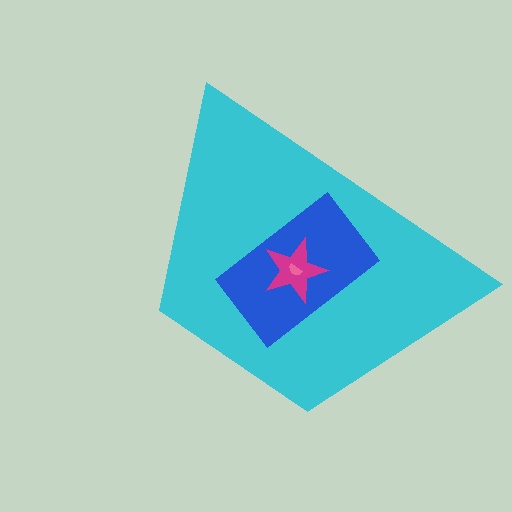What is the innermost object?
The pink semicircle.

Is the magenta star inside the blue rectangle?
Yes.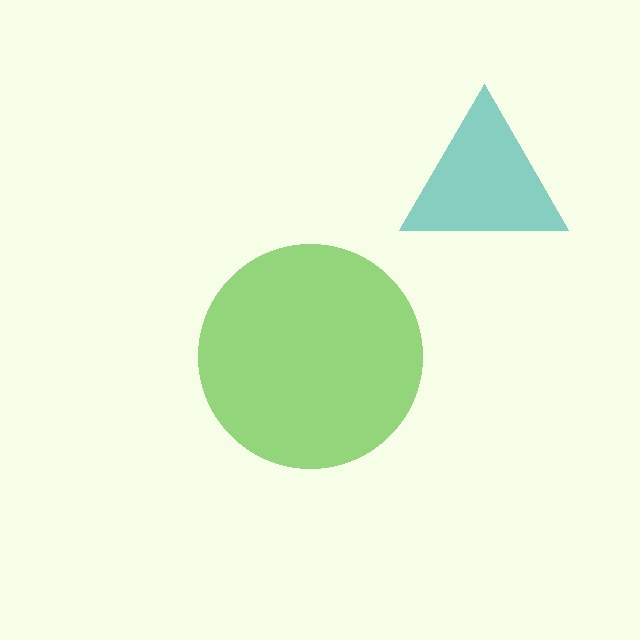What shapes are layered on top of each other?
The layered shapes are: a teal triangle, a lime circle.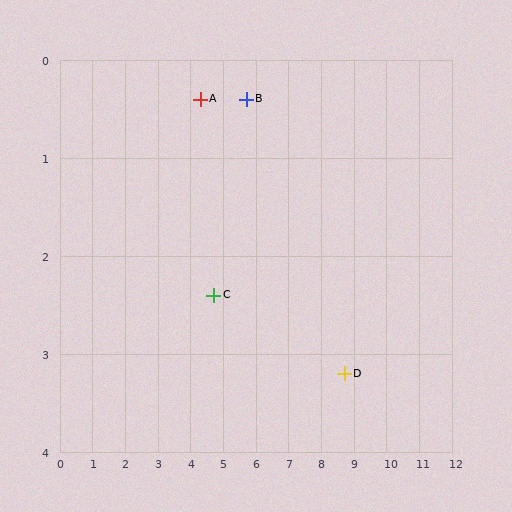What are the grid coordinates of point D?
Point D is at approximately (8.7, 3.2).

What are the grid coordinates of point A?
Point A is at approximately (4.3, 0.4).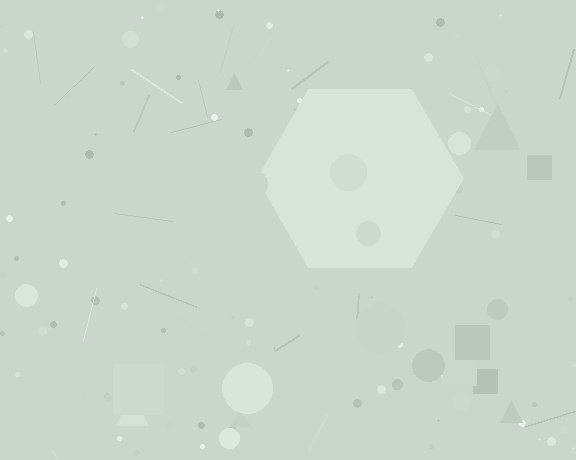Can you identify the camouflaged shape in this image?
The camouflaged shape is a hexagon.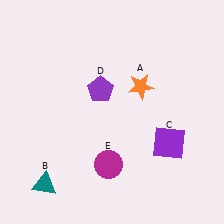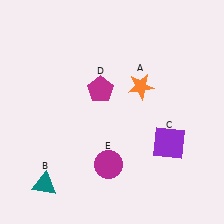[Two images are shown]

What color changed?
The pentagon (D) changed from purple in Image 1 to magenta in Image 2.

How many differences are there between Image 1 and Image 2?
There is 1 difference between the two images.